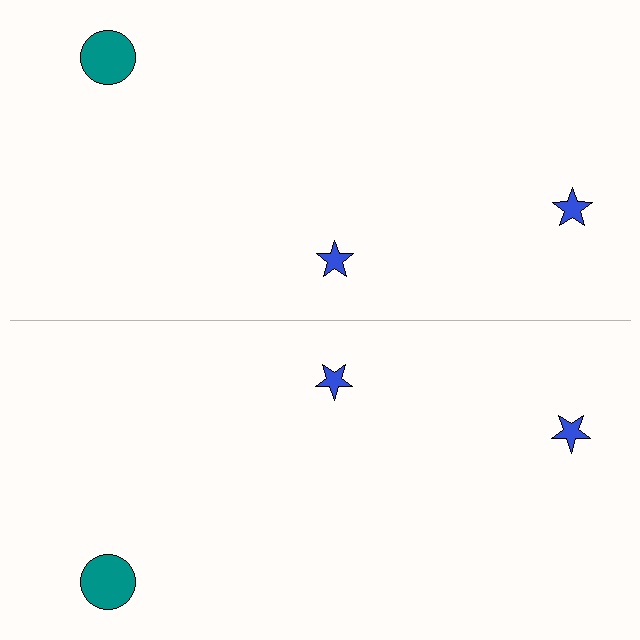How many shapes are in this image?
There are 6 shapes in this image.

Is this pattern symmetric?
Yes, this pattern has bilateral (reflection) symmetry.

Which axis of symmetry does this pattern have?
The pattern has a horizontal axis of symmetry running through the center of the image.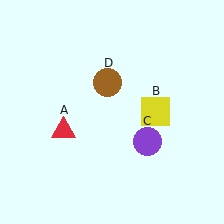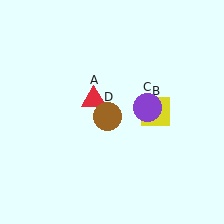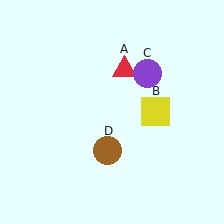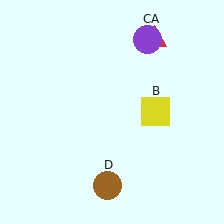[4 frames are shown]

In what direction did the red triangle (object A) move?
The red triangle (object A) moved up and to the right.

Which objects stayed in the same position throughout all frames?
Yellow square (object B) remained stationary.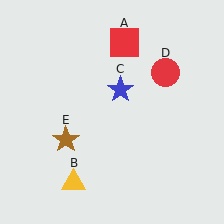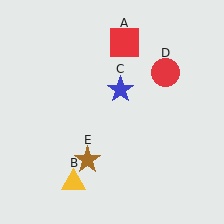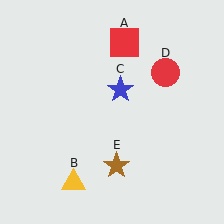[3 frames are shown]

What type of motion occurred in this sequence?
The brown star (object E) rotated counterclockwise around the center of the scene.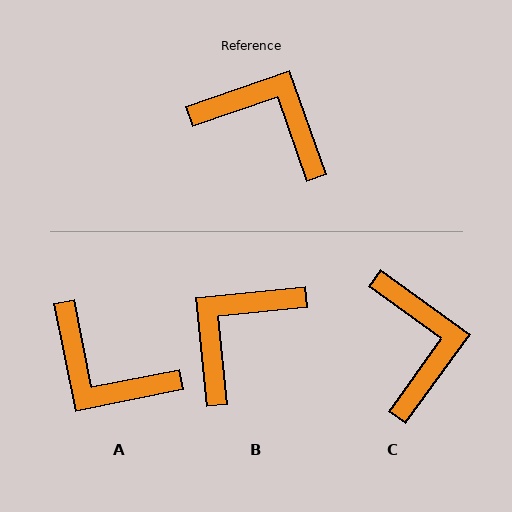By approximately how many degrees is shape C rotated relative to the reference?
Approximately 55 degrees clockwise.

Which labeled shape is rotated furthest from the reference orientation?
A, about 172 degrees away.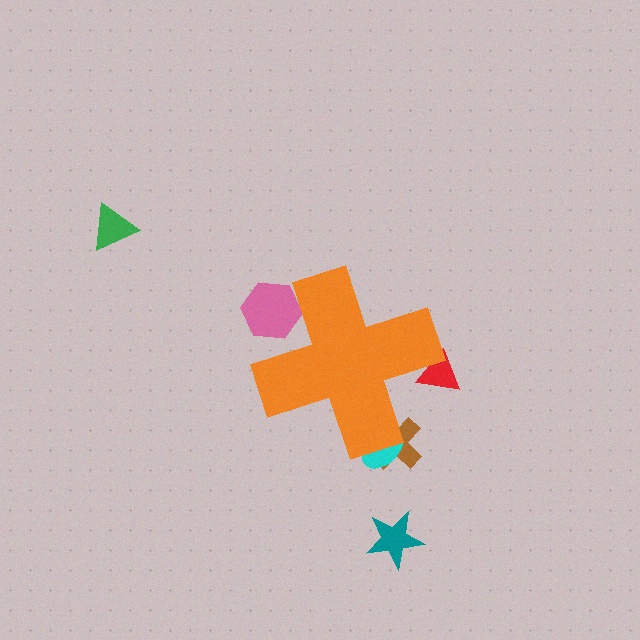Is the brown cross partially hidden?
Yes, the brown cross is partially hidden behind the orange cross.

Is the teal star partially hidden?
No, the teal star is fully visible.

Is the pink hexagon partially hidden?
Yes, the pink hexagon is partially hidden behind the orange cross.